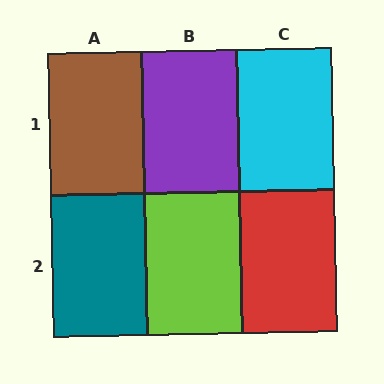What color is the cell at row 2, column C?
Red.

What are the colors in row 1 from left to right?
Brown, purple, cyan.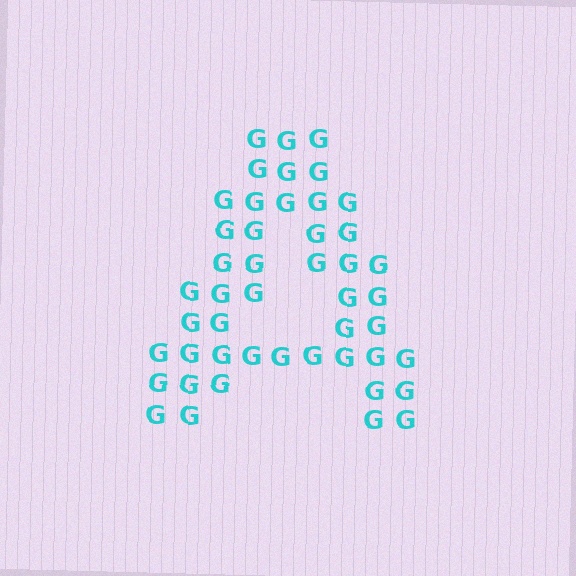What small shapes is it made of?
It is made of small letter G's.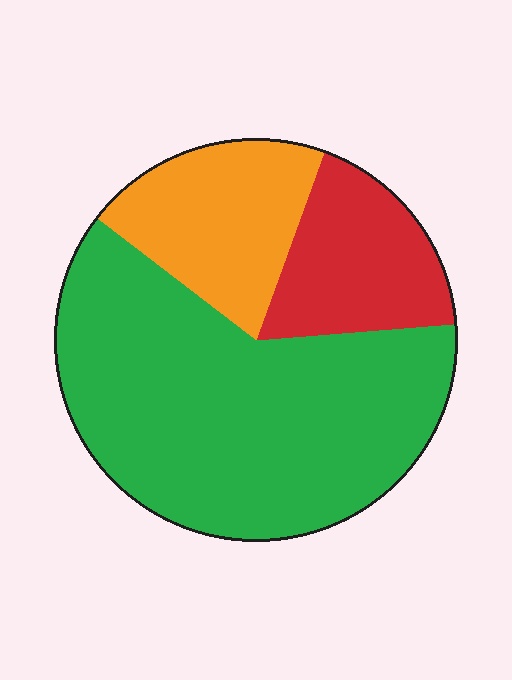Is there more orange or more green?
Green.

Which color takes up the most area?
Green, at roughly 60%.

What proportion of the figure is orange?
Orange covers roughly 20% of the figure.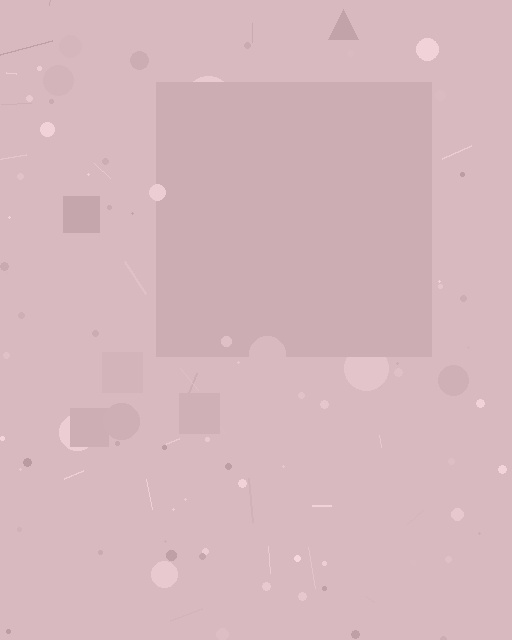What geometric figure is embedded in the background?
A square is embedded in the background.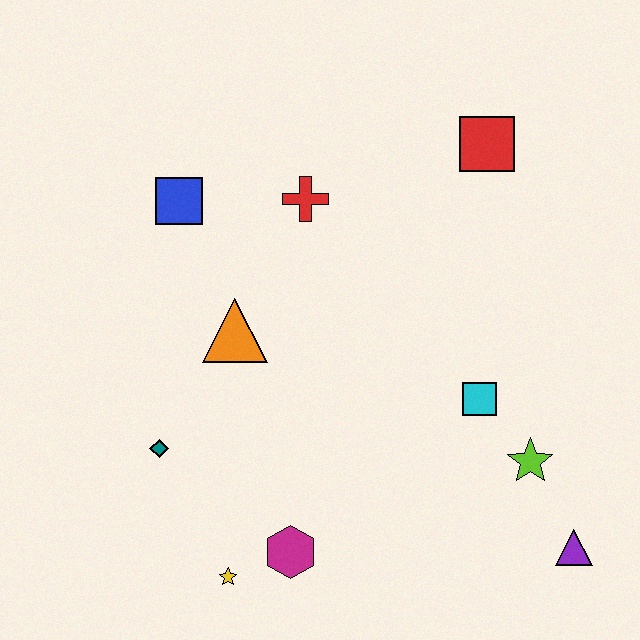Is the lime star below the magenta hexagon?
No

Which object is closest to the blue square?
The red cross is closest to the blue square.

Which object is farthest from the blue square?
The purple triangle is farthest from the blue square.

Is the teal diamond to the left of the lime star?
Yes